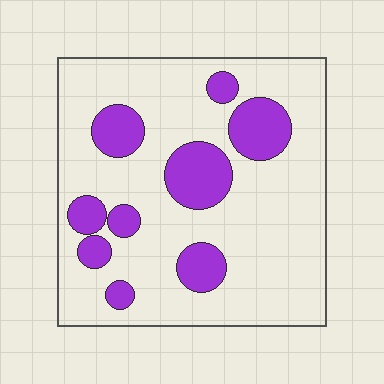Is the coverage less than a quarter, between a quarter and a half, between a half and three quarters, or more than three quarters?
Less than a quarter.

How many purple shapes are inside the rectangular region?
9.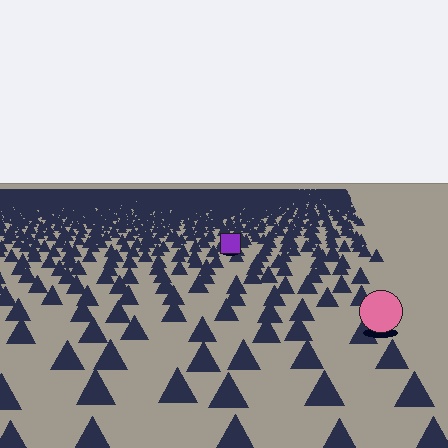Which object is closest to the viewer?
The pink circle is closest. The texture marks near it are larger and more spread out.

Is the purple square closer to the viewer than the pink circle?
No. The pink circle is closer — you can tell from the texture gradient: the ground texture is coarser near it.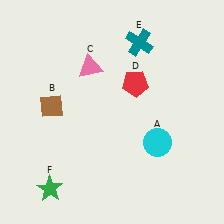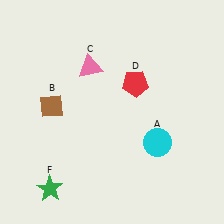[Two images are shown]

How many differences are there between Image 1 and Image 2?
There is 1 difference between the two images.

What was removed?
The teal cross (E) was removed in Image 2.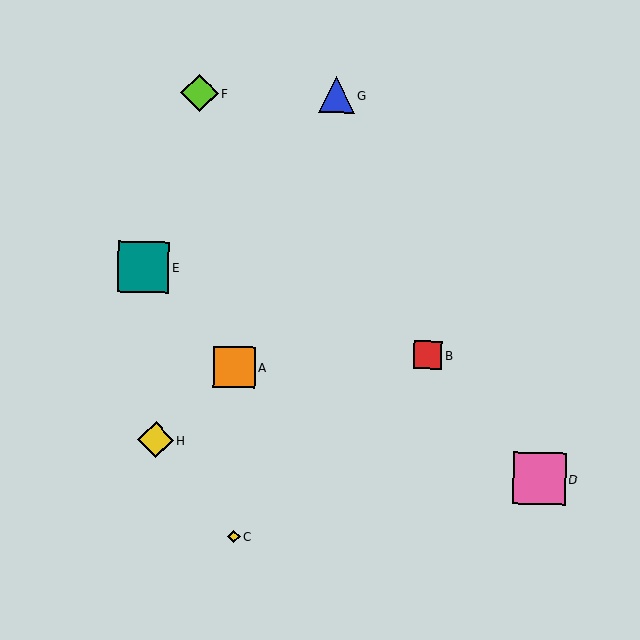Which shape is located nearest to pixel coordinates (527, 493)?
The pink square (labeled D) at (539, 479) is nearest to that location.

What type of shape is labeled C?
Shape C is a yellow diamond.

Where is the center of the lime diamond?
The center of the lime diamond is at (199, 93).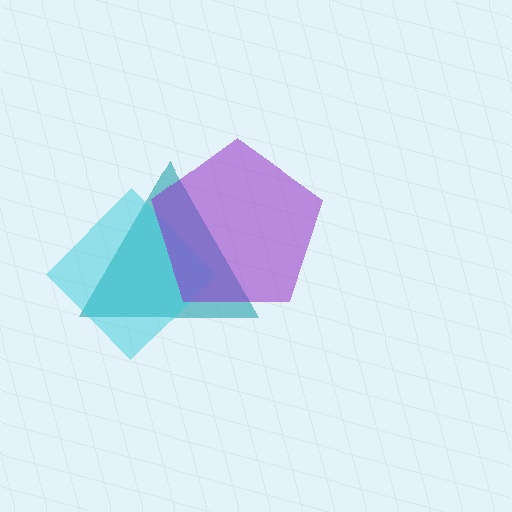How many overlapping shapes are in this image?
There are 3 overlapping shapes in the image.